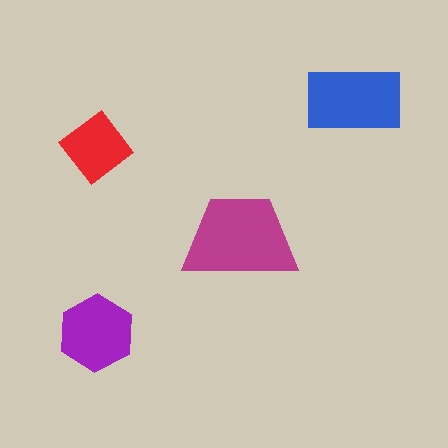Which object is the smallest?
The red diamond.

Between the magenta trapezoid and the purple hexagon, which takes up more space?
The magenta trapezoid.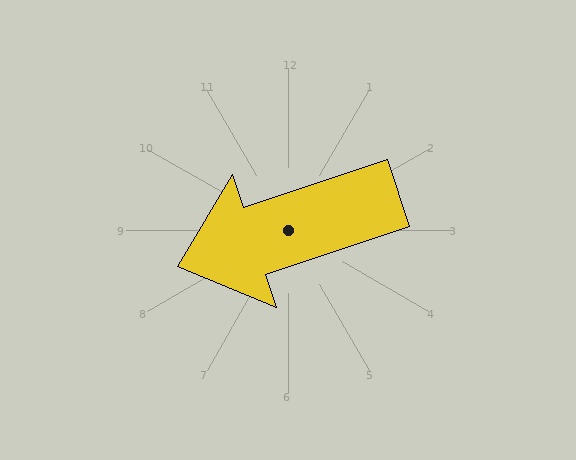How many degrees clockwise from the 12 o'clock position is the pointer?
Approximately 252 degrees.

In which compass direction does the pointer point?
West.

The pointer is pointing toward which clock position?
Roughly 8 o'clock.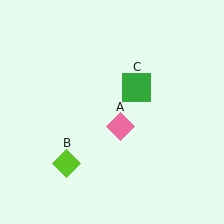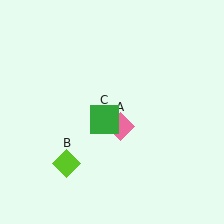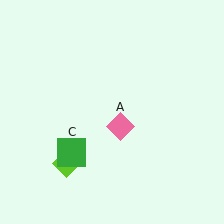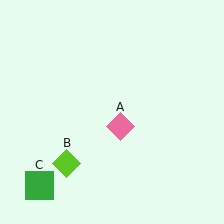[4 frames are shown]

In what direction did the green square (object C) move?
The green square (object C) moved down and to the left.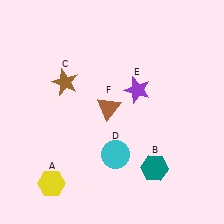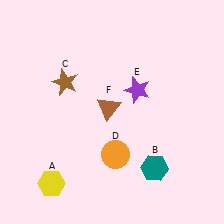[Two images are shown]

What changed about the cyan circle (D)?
In Image 1, D is cyan. In Image 2, it changed to orange.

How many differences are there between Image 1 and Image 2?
There is 1 difference between the two images.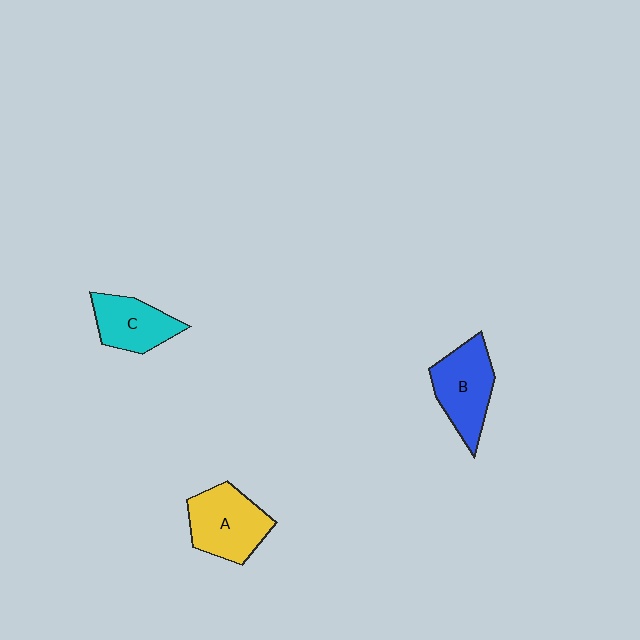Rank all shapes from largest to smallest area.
From largest to smallest: A (yellow), B (blue), C (cyan).